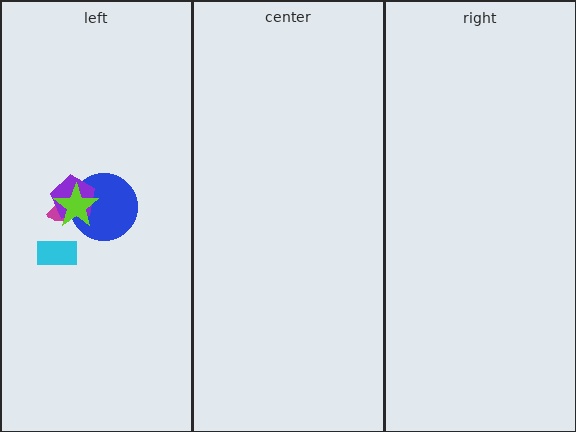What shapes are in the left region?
The magenta semicircle, the blue circle, the cyan rectangle, the purple pentagon, the lime star.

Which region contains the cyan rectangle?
The left region.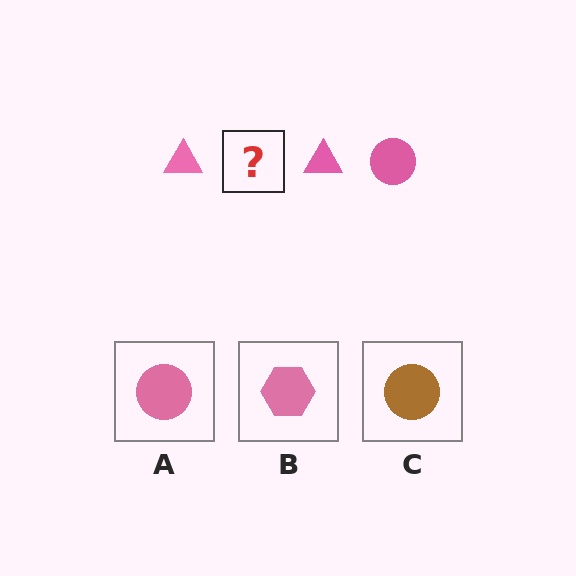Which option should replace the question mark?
Option A.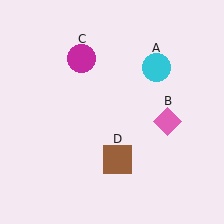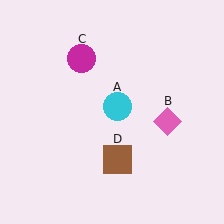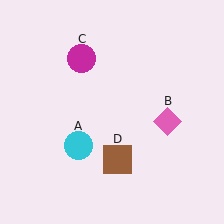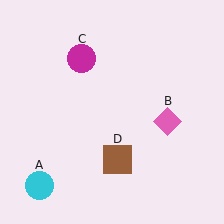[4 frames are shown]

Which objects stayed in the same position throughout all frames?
Pink diamond (object B) and magenta circle (object C) and brown square (object D) remained stationary.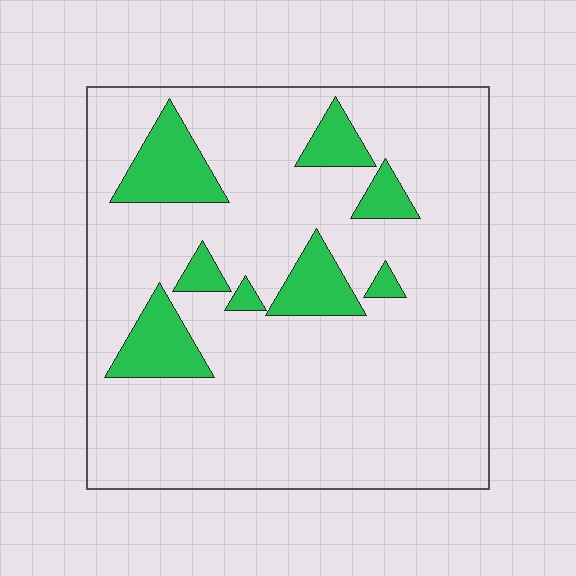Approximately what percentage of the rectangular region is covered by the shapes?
Approximately 15%.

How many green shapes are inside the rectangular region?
8.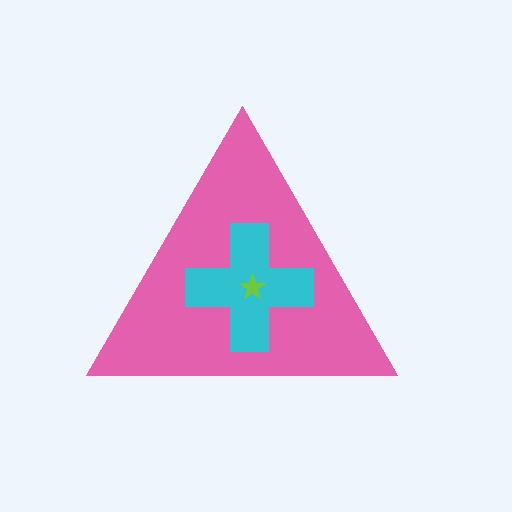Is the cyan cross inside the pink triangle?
Yes.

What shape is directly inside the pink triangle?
The cyan cross.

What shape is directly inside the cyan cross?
The lime star.